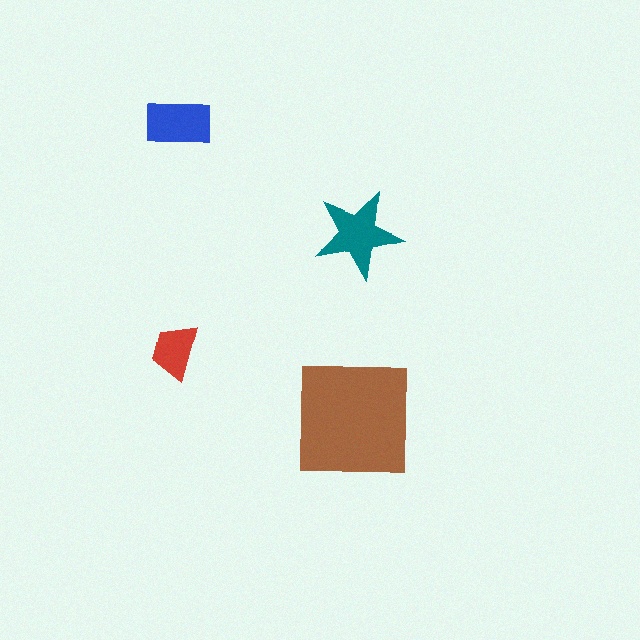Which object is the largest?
The brown square.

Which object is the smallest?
The red trapezoid.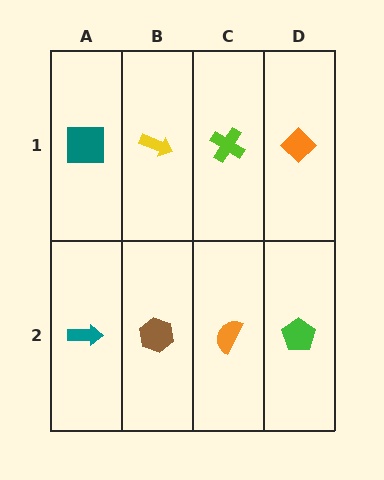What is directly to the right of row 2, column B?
An orange semicircle.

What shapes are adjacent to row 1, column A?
A teal arrow (row 2, column A), a yellow arrow (row 1, column B).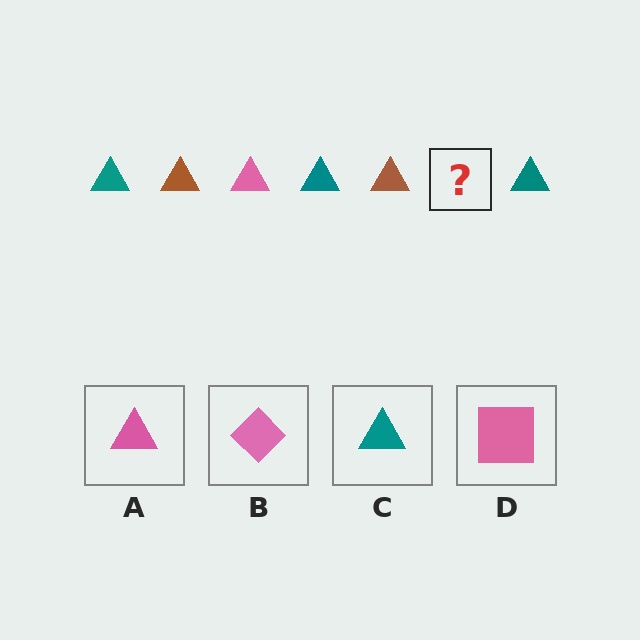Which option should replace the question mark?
Option A.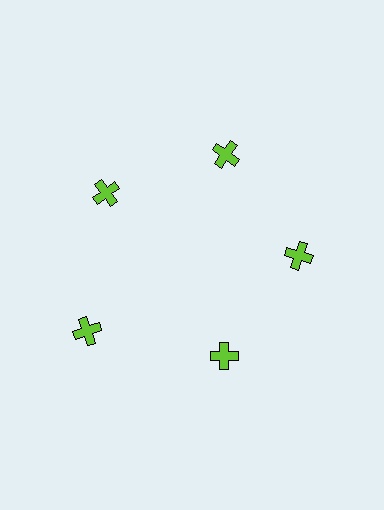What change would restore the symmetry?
The symmetry would be restored by moving it inward, back onto the ring so that all 5 crosses sit at equal angles and equal distance from the center.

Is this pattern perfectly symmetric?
No. The 5 lime crosses are arranged in a ring, but one element near the 8 o'clock position is pushed outward from the center, breaking the 5-fold rotational symmetry.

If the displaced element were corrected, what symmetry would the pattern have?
It would have 5-fold rotational symmetry — the pattern would map onto itself every 72 degrees.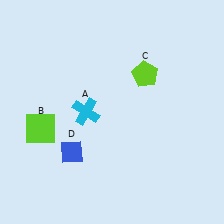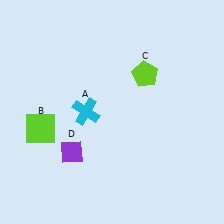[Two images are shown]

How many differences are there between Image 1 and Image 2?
There is 1 difference between the two images.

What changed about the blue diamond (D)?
In Image 1, D is blue. In Image 2, it changed to purple.